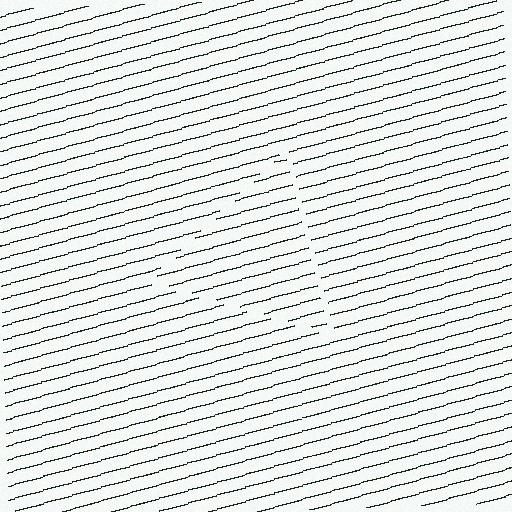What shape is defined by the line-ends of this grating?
An illusory triangle. The interior of the shape contains the same grating, shifted by half a period — the contour is defined by the phase discontinuity where line-ends from the inner and outer gratings abut.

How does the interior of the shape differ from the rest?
The interior of the shape contains the same grating, shifted by half a period — the contour is defined by the phase discontinuity where line-ends from the inner and outer gratings abut.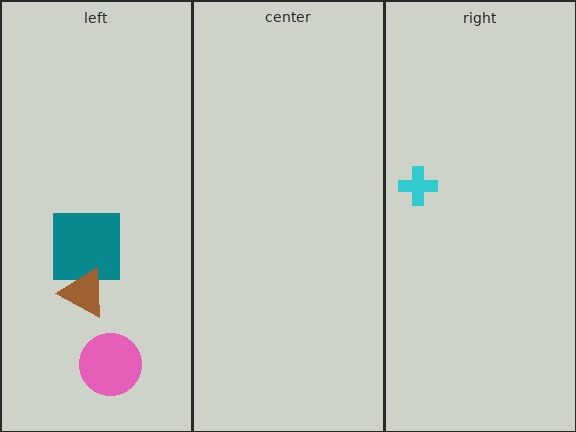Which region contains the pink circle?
The left region.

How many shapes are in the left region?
3.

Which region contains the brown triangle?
The left region.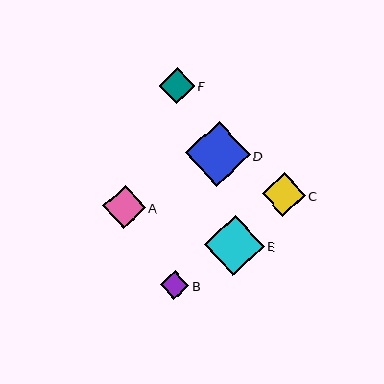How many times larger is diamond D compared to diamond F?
Diamond D is approximately 1.8 times the size of diamond F.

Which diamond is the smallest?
Diamond B is the smallest with a size of approximately 28 pixels.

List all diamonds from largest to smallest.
From largest to smallest: D, E, C, A, F, B.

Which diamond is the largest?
Diamond D is the largest with a size of approximately 64 pixels.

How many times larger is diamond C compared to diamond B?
Diamond C is approximately 1.5 times the size of diamond B.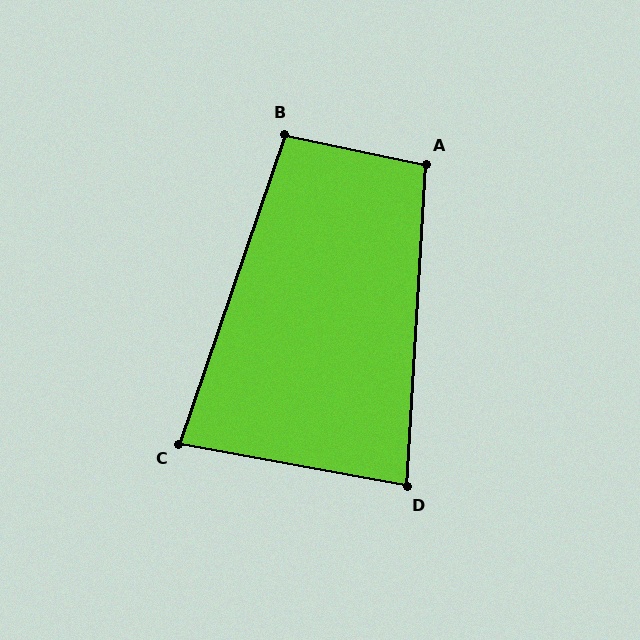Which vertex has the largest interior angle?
A, at approximately 98 degrees.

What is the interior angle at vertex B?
Approximately 97 degrees (obtuse).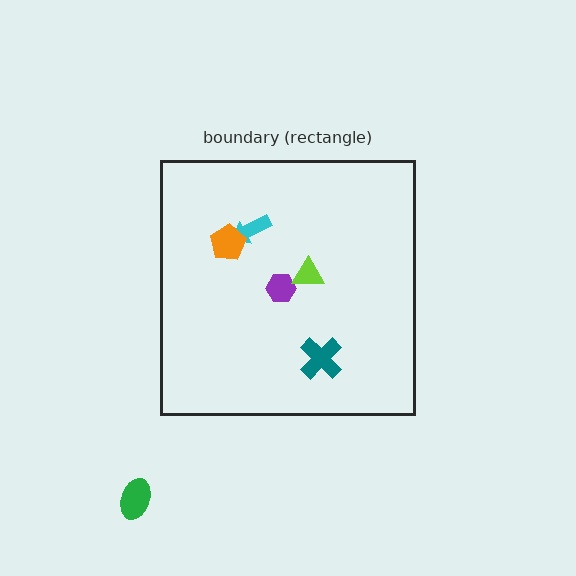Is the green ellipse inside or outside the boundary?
Outside.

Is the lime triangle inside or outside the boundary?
Inside.